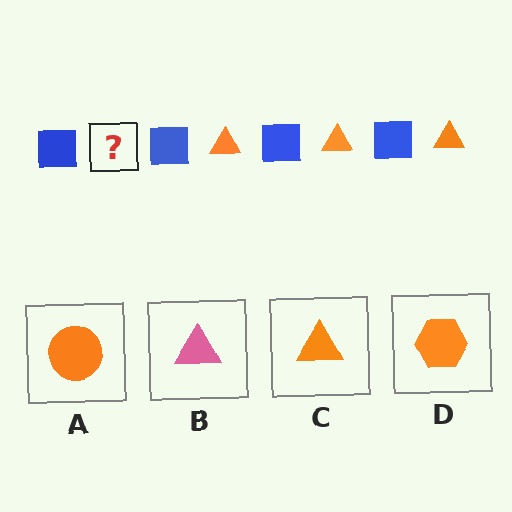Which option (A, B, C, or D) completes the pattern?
C.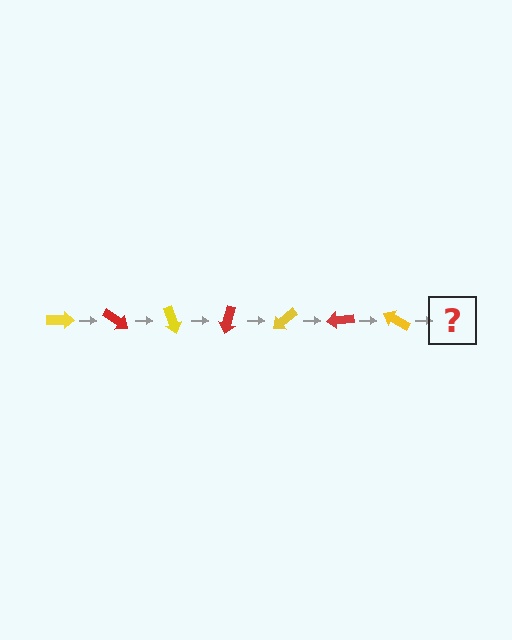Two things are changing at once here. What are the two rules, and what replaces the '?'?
The two rules are that it rotates 35 degrees each step and the color cycles through yellow and red. The '?' should be a red arrow, rotated 245 degrees from the start.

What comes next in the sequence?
The next element should be a red arrow, rotated 245 degrees from the start.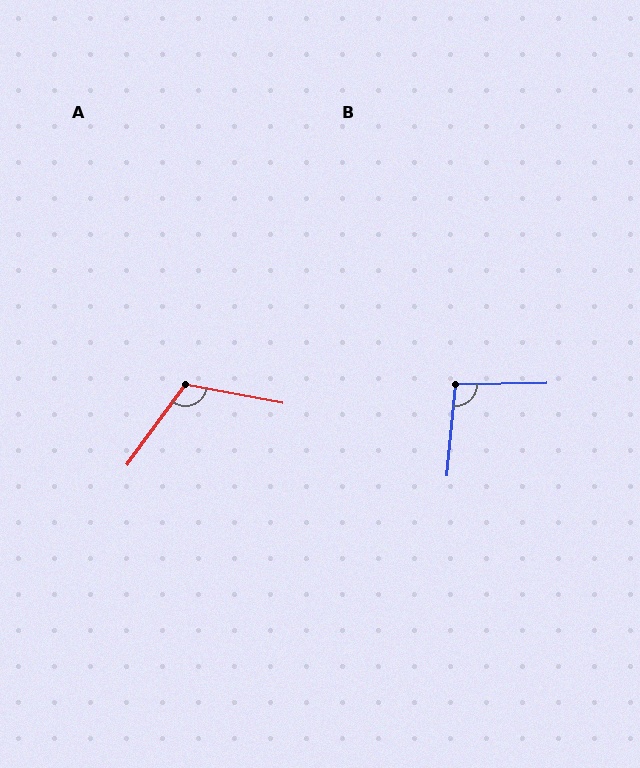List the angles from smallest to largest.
B (96°), A (115°).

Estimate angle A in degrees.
Approximately 115 degrees.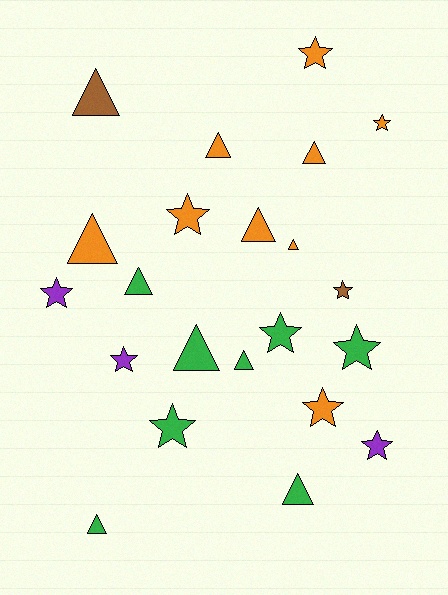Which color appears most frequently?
Orange, with 9 objects.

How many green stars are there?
There are 3 green stars.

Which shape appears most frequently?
Star, with 11 objects.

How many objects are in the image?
There are 22 objects.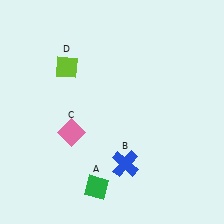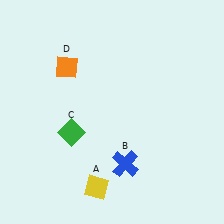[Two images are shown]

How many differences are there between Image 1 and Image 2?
There are 3 differences between the two images.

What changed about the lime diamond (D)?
In Image 1, D is lime. In Image 2, it changed to orange.